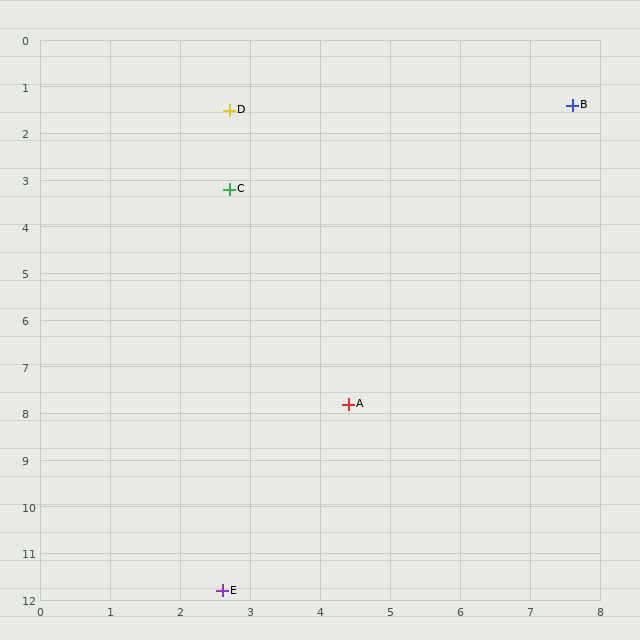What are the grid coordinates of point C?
Point C is at approximately (2.7, 3.2).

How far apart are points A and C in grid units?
Points A and C are about 4.9 grid units apart.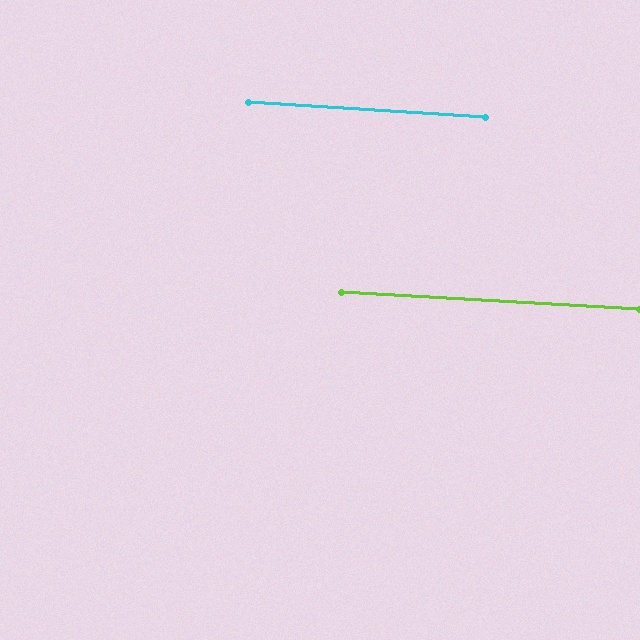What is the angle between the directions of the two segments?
Approximately 0 degrees.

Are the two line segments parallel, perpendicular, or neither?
Parallel — their directions differ by only 0.2°.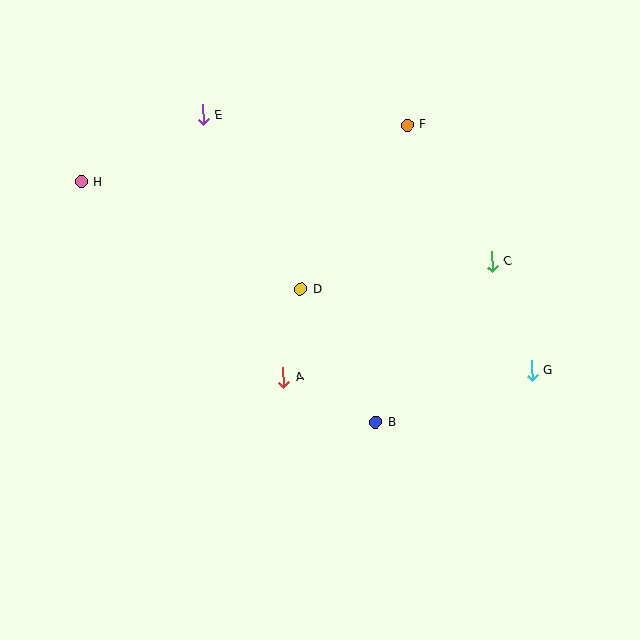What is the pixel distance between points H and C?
The distance between H and C is 418 pixels.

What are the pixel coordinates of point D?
Point D is at (301, 289).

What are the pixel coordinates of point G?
Point G is at (532, 371).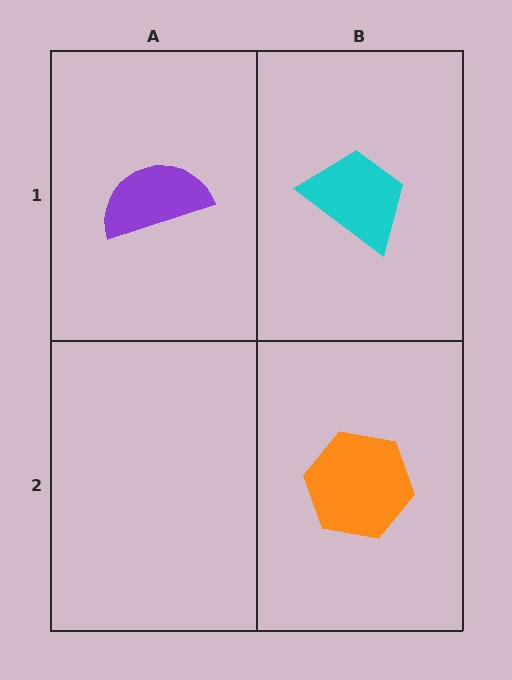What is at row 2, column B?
An orange hexagon.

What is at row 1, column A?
A purple semicircle.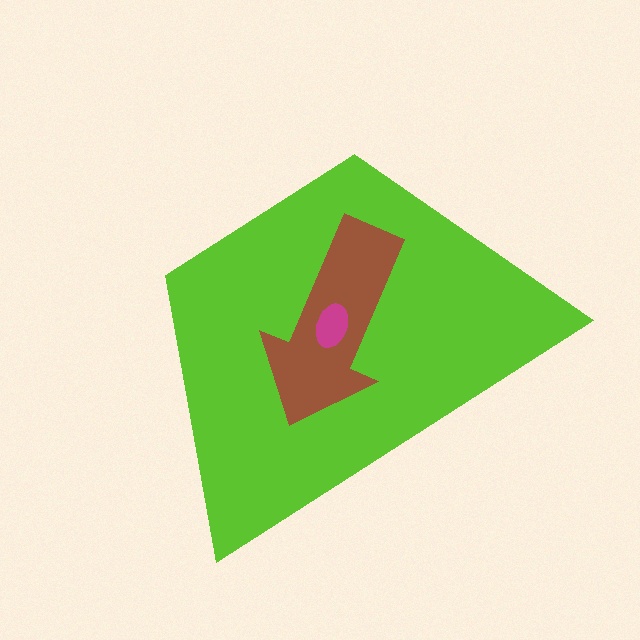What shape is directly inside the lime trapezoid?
The brown arrow.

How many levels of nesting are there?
3.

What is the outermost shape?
The lime trapezoid.